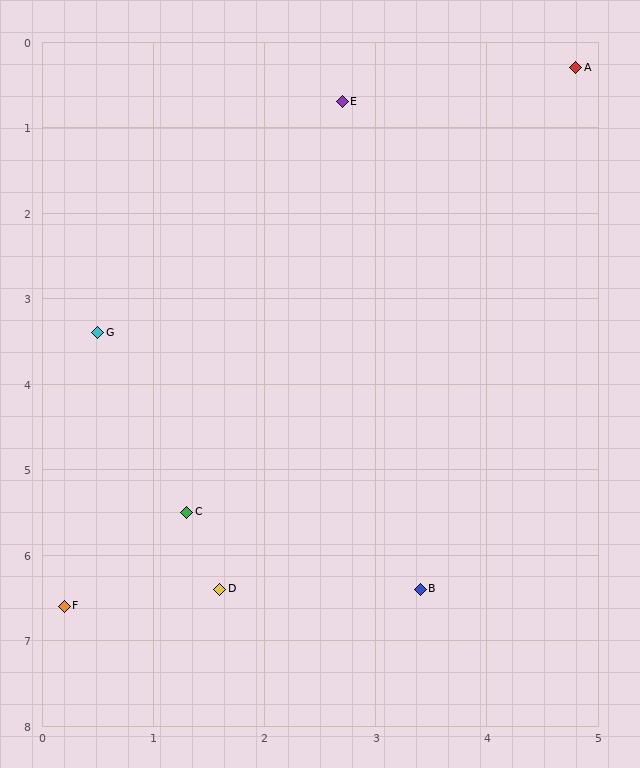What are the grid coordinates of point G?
Point G is at approximately (0.5, 3.4).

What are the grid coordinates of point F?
Point F is at approximately (0.2, 6.6).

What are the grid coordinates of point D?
Point D is at approximately (1.6, 6.4).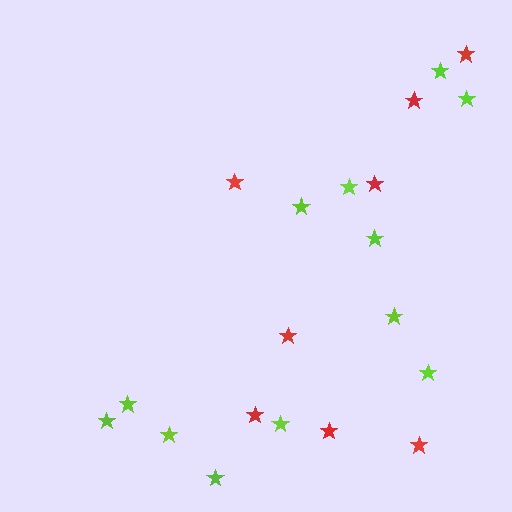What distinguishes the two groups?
There are 2 groups: one group of lime stars (12) and one group of red stars (8).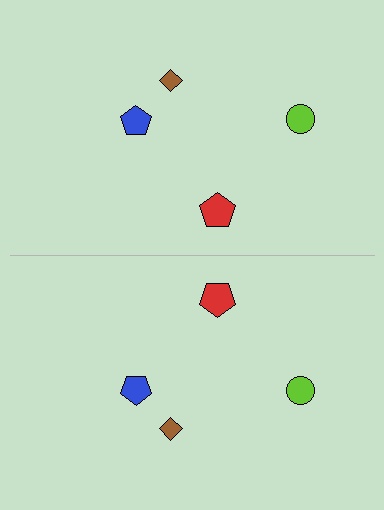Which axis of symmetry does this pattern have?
The pattern has a horizontal axis of symmetry running through the center of the image.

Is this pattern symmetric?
Yes, this pattern has bilateral (reflection) symmetry.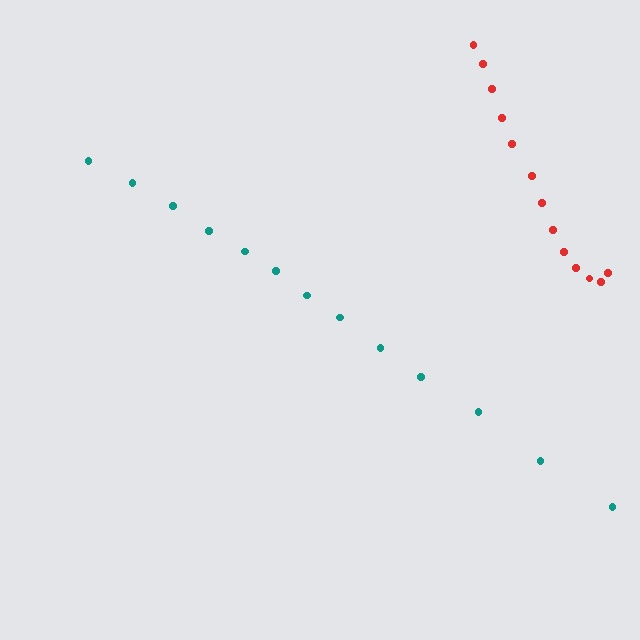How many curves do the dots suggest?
There are 2 distinct paths.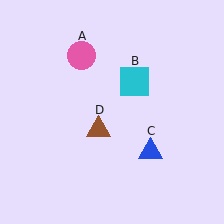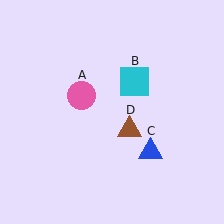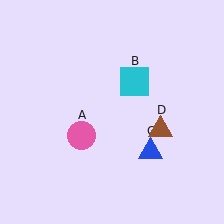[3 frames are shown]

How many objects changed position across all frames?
2 objects changed position: pink circle (object A), brown triangle (object D).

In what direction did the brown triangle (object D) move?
The brown triangle (object D) moved right.